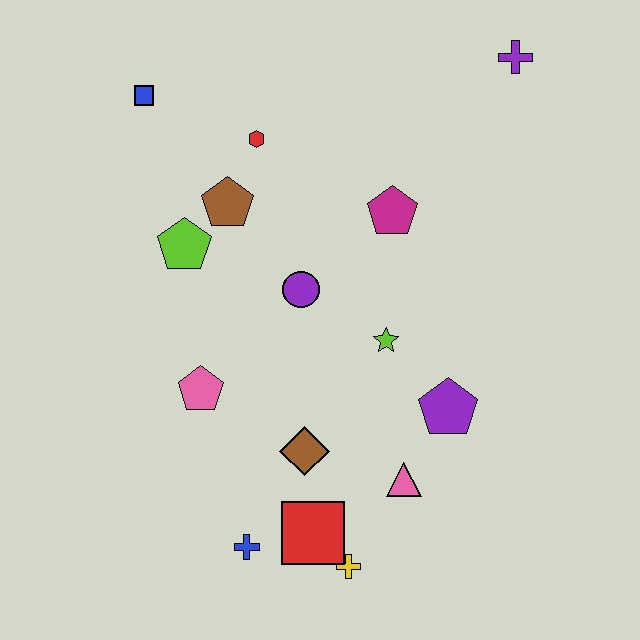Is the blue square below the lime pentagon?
No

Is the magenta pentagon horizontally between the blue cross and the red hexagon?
No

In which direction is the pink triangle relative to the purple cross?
The pink triangle is below the purple cross.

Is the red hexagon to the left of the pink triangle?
Yes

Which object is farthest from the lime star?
The blue square is farthest from the lime star.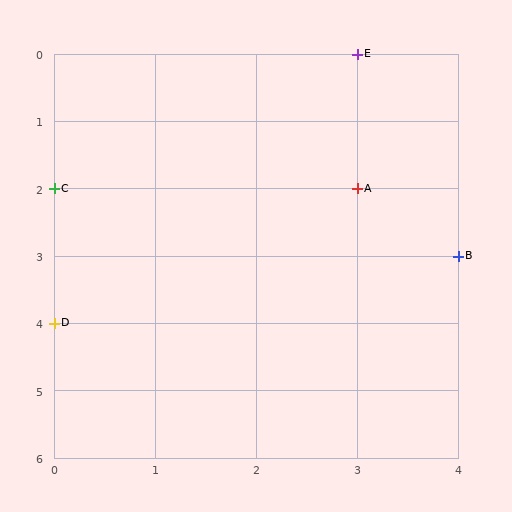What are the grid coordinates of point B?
Point B is at grid coordinates (4, 3).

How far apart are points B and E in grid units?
Points B and E are 1 column and 3 rows apart (about 3.2 grid units diagonally).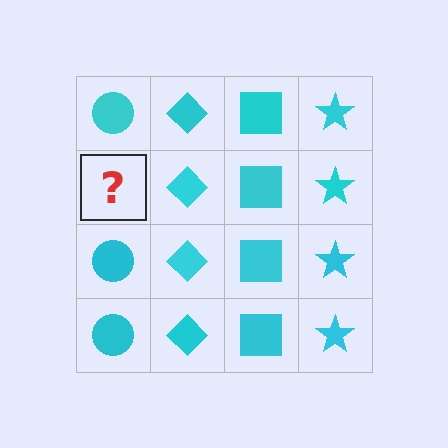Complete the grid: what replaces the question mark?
The question mark should be replaced with a cyan circle.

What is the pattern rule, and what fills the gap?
The rule is that each column has a consistent shape. The gap should be filled with a cyan circle.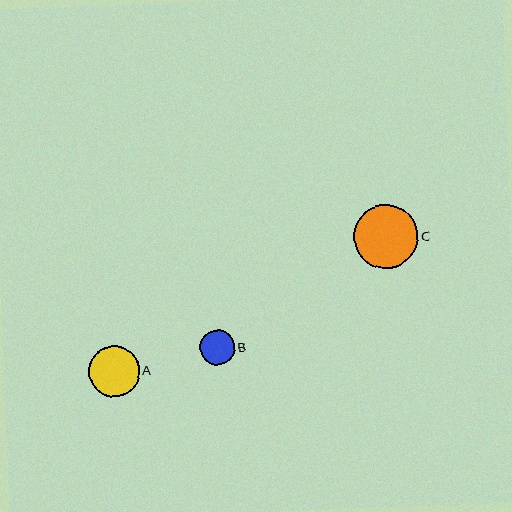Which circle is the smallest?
Circle B is the smallest with a size of approximately 35 pixels.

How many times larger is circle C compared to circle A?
Circle C is approximately 1.3 times the size of circle A.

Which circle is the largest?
Circle C is the largest with a size of approximately 64 pixels.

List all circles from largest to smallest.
From largest to smallest: C, A, B.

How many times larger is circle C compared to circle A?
Circle C is approximately 1.3 times the size of circle A.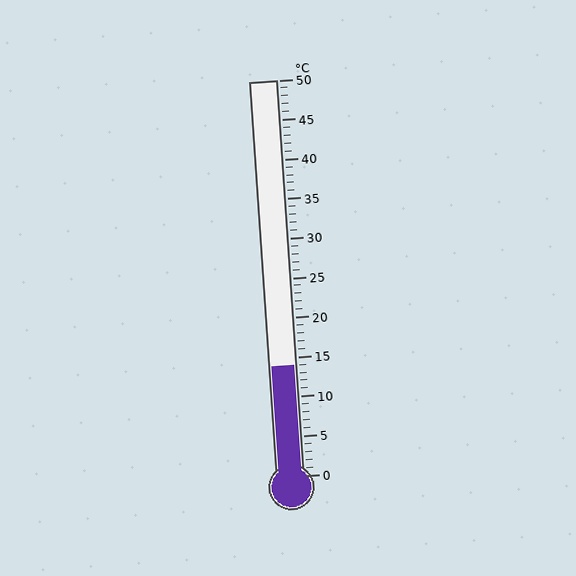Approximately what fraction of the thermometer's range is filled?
The thermometer is filled to approximately 30% of its range.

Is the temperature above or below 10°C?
The temperature is above 10°C.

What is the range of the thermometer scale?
The thermometer scale ranges from 0°C to 50°C.